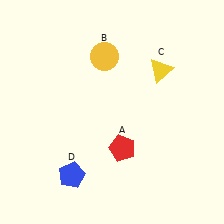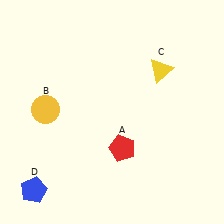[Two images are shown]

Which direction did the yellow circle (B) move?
The yellow circle (B) moved left.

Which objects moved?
The objects that moved are: the yellow circle (B), the blue pentagon (D).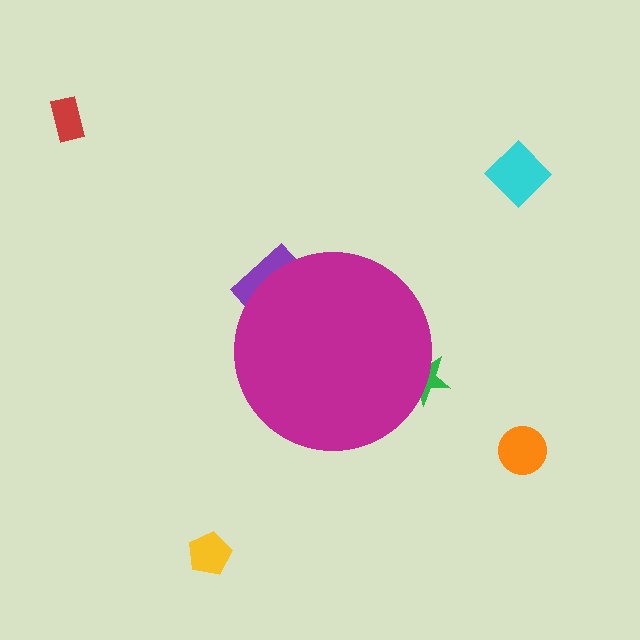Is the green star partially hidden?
Yes, the green star is partially hidden behind the magenta circle.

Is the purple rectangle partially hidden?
Yes, the purple rectangle is partially hidden behind the magenta circle.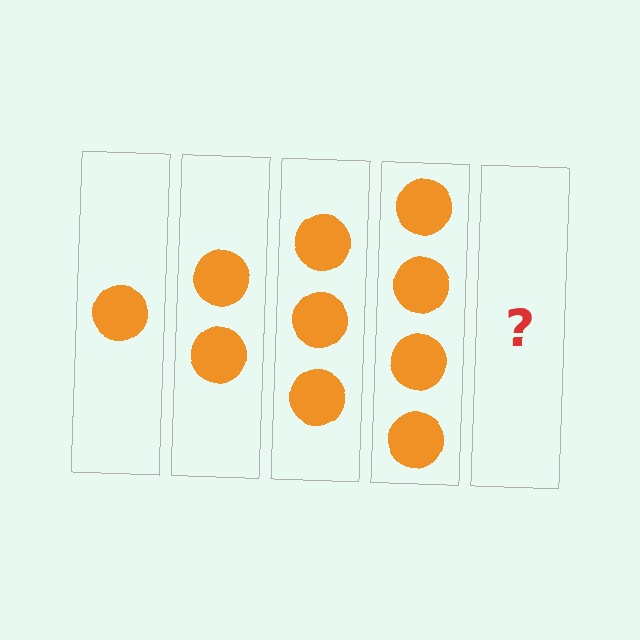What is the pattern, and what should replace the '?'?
The pattern is that each step adds one more circle. The '?' should be 5 circles.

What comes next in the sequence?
The next element should be 5 circles.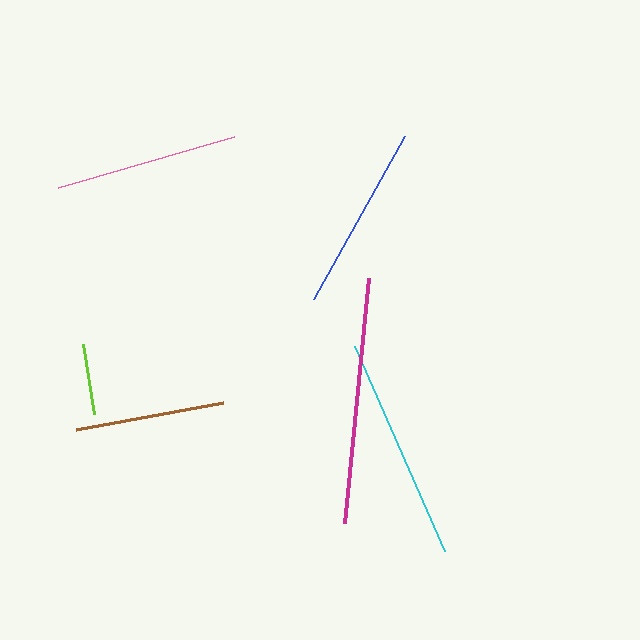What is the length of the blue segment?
The blue segment is approximately 187 pixels long.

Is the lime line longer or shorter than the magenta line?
The magenta line is longer than the lime line.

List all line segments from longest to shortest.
From longest to shortest: magenta, cyan, blue, pink, brown, lime.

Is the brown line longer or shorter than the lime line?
The brown line is longer than the lime line.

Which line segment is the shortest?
The lime line is the shortest at approximately 71 pixels.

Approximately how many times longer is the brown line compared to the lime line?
The brown line is approximately 2.1 times the length of the lime line.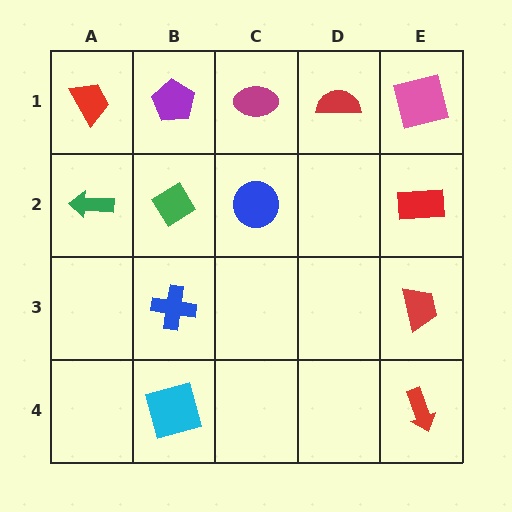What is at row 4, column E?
A red arrow.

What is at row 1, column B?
A purple pentagon.